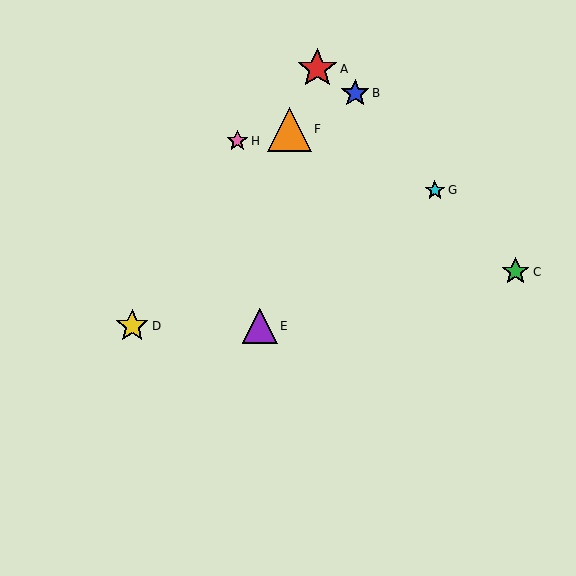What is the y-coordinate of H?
Object H is at y≈141.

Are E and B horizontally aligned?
No, E is at y≈326 and B is at y≈93.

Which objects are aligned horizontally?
Objects D, E are aligned horizontally.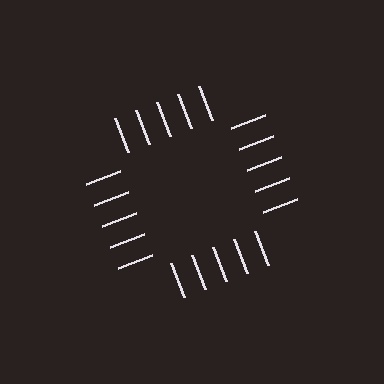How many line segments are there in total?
20 — 5 along each of the 4 edges.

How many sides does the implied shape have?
4 sides — the line-ends trace a square.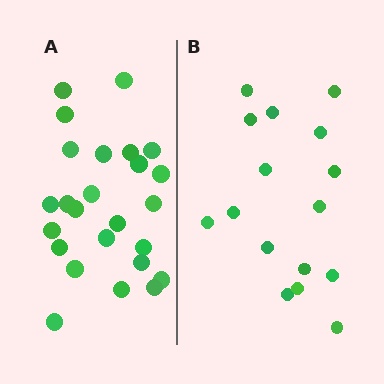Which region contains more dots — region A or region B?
Region A (the left region) has more dots.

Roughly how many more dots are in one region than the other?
Region A has roughly 8 or so more dots than region B.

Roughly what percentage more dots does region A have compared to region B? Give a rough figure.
About 55% more.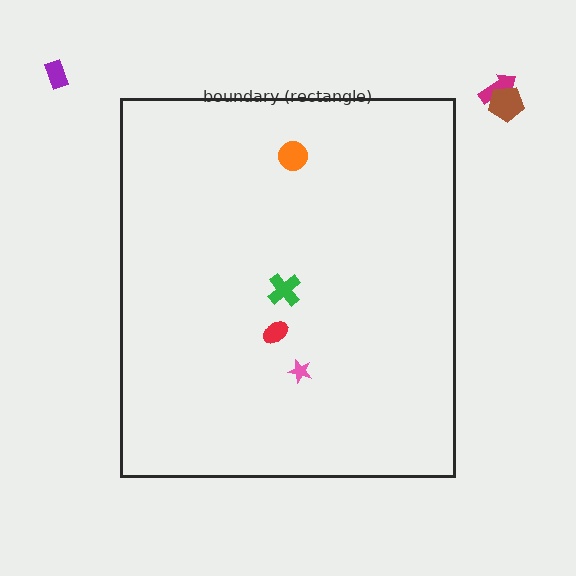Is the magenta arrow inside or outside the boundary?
Outside.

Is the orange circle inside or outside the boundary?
Inside.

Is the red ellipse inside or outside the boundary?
Inside.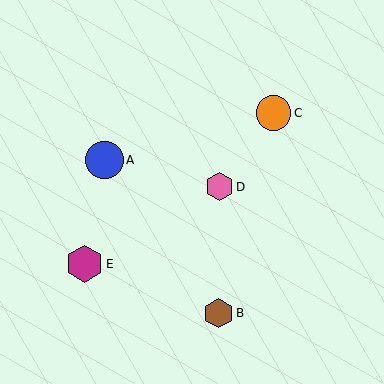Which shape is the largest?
The blue circle (labeled A) is the largest.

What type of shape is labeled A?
Shape A is a blue circle.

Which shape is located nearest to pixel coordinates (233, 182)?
The pink hexagon (labeled D) at (219, 187) is nearest to that location.